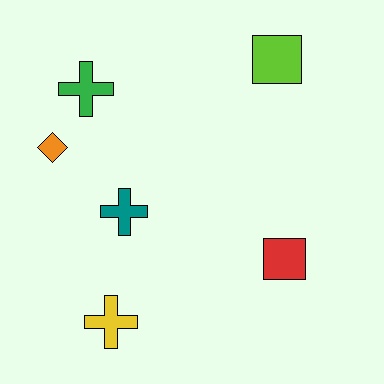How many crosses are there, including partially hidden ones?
There are 3 crosses.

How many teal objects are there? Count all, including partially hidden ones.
There is 1 teal object.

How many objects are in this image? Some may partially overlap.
There are 6 objects.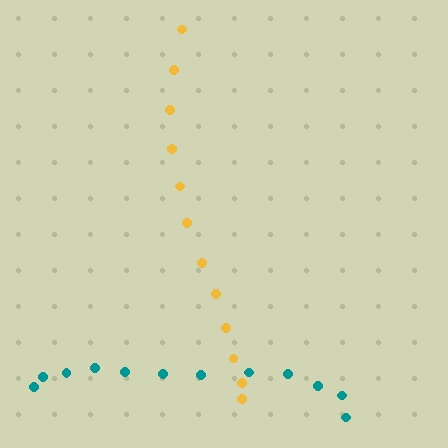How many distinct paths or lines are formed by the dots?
There are 2 distinct paths.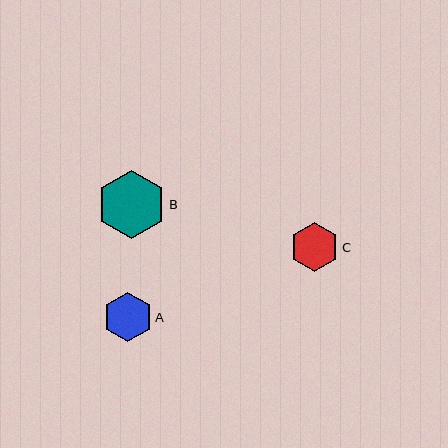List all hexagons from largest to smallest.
From largest to smallest: B, A, C.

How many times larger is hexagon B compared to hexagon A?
Hexagon B is approximately 1.4 times the size of hexagon A.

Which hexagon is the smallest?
Hexagon C is the smallest with a size of approximately 49 pixels.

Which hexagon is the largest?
Hexagon B is the largest with a size of approximately 69 pixels.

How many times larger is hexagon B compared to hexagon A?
Hexagon B is approximately 1.4 times the size of hexagon A.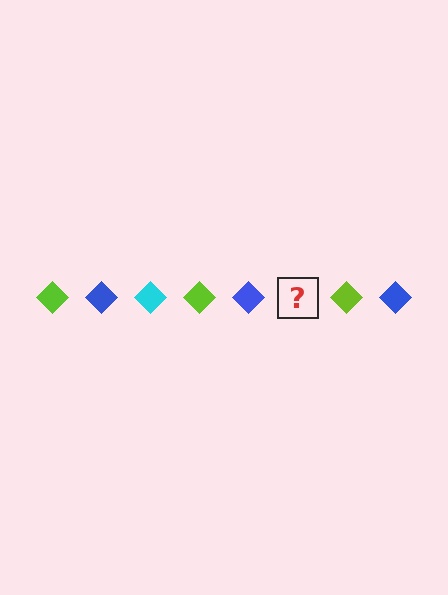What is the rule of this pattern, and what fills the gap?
The rule is that the pattern cycles through lime, blue, cyan diamonds. The gap should be filled with a cyan diamond.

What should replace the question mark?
The question mark should be replaced with a cyan diamond.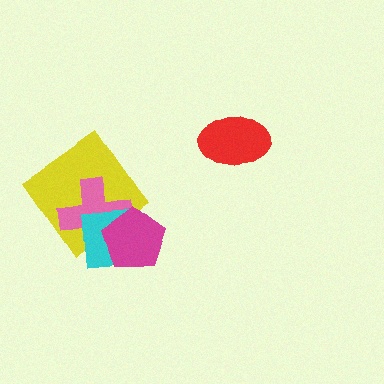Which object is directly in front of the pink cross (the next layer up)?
The cyan square is directly in front of the pink cross.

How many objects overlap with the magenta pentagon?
3 objects overlap with the magenta pentagon.